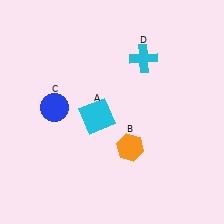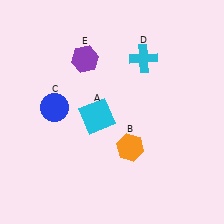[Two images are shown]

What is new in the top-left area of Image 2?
A purple hexagon (E) was added in the top-left area of Image 2.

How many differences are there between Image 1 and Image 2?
There is 1 difference between the two images.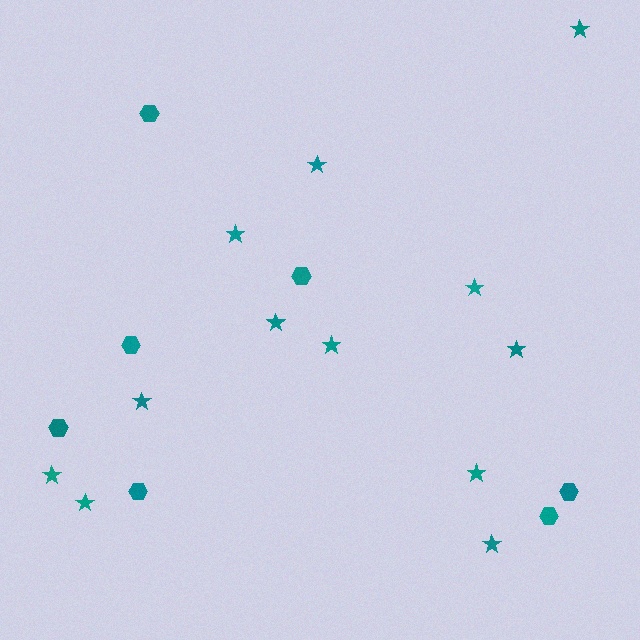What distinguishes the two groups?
There are 2 groups: one group of stars (12) and one group of hexagons (7).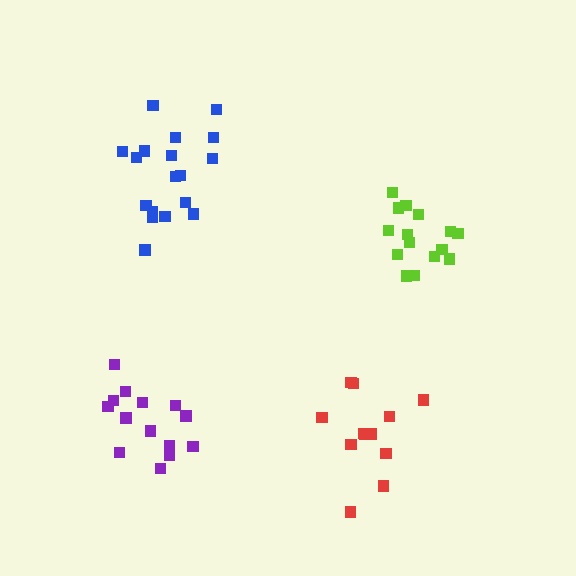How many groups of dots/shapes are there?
There are 4 groups.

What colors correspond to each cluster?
The clusters are colored: red, blue, lime, purple.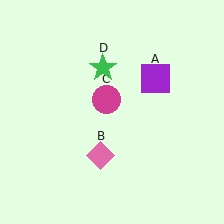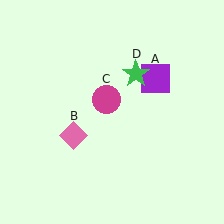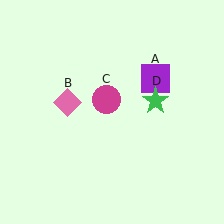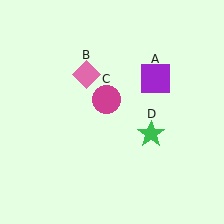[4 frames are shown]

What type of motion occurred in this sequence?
The pink diamond (object B), green star (object D) rotated clockwise around the center of the scene.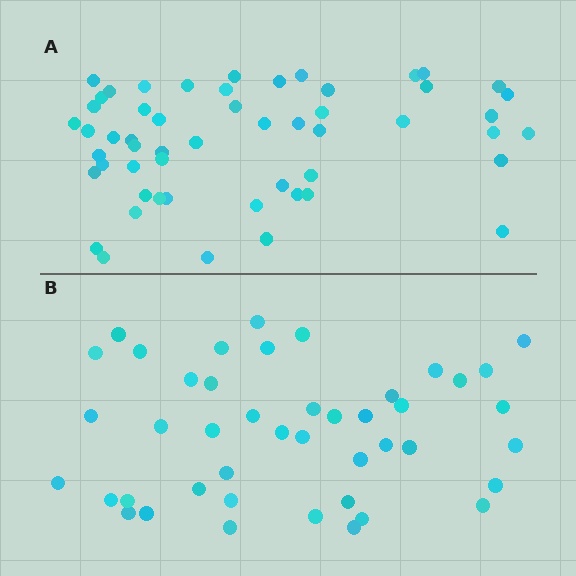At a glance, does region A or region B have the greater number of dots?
Region A (the top region) has more dots.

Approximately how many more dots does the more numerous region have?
Region A has roughly 10 or so more dots than region B.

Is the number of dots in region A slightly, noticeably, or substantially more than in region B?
Region A has only slightly more — the two regions are fairly close. The ratio is roughly 1.2 to 1.